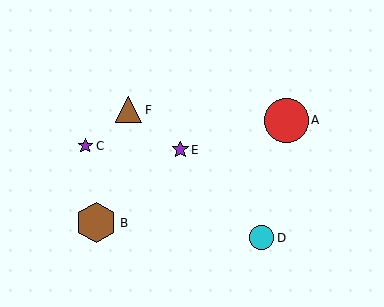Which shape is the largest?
The red circle (labeled A) is the largest.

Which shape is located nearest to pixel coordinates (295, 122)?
The red circle (labeled A) at (286, 120) is nearest to that location.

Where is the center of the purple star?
The center of the purple star is at (180, 150).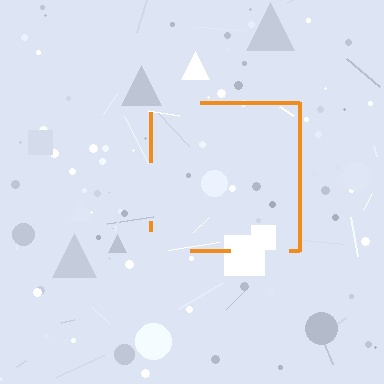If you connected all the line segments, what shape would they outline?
They would outline a square.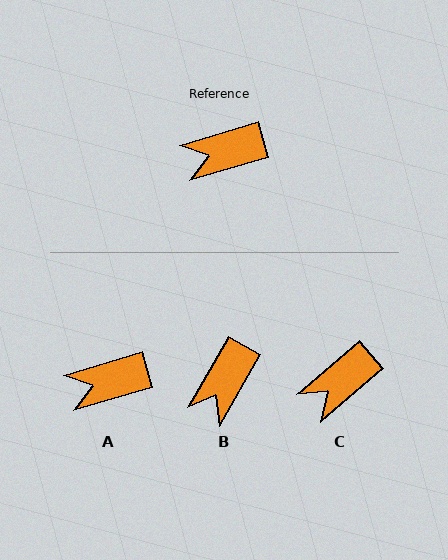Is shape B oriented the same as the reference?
No, it is off by about 43 degrees.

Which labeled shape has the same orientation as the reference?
A.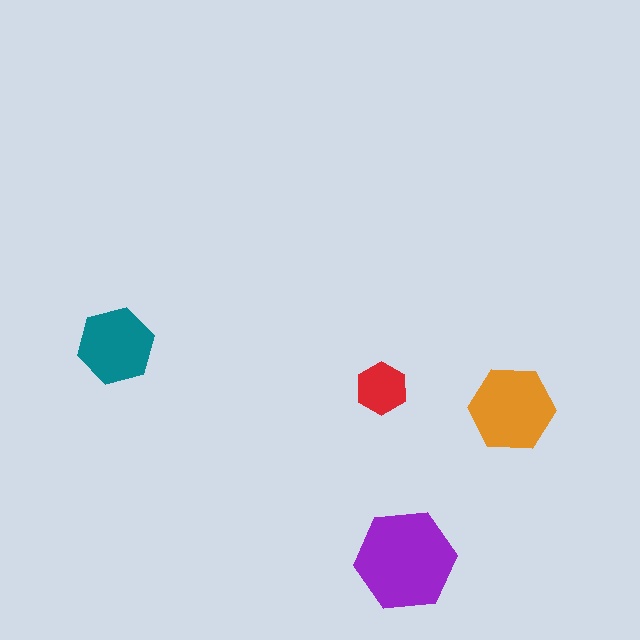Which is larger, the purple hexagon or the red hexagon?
The purple one.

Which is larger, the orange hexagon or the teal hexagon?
The orange one.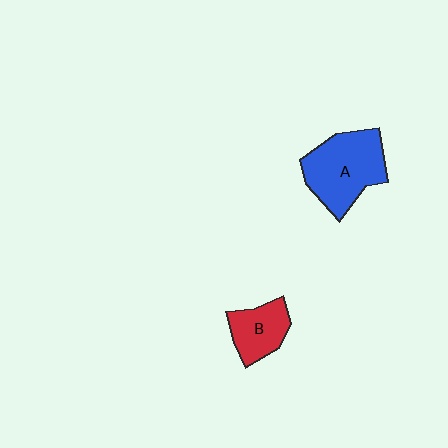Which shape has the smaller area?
Shape B (red).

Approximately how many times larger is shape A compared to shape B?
Approximately 1.8 times.